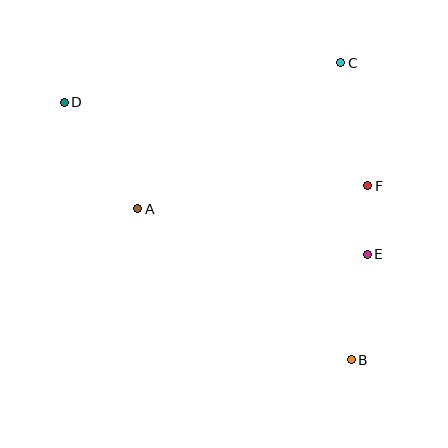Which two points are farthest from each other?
Points B and D are farthest from each other.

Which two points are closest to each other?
Points E and F are closest to each other.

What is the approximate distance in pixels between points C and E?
The distance between C and E is approximately 193 pixels.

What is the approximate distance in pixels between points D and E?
The distance between D and E is approximately 339 pixels.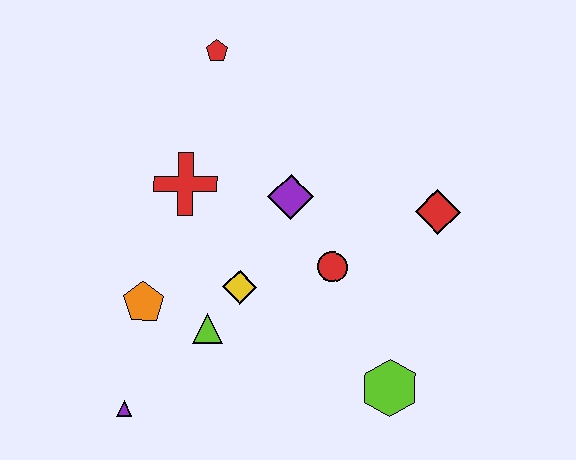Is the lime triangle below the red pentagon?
Yes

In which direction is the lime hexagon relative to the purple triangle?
The lime hexagon is to the right of the purple triangle.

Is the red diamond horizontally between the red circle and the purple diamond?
No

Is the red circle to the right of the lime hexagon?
No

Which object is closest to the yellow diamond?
The lime triangle is closest to the yellow diamond.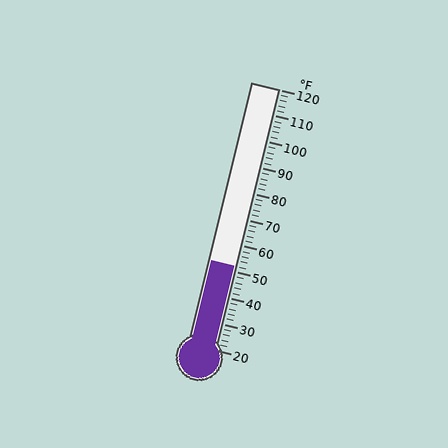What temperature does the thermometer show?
The thermometer shows approximately 52°F.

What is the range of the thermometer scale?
The thermometer scale ranges from 20°F to 120°F.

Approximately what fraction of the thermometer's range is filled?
The thermometer is filled to approximately 30% of its range.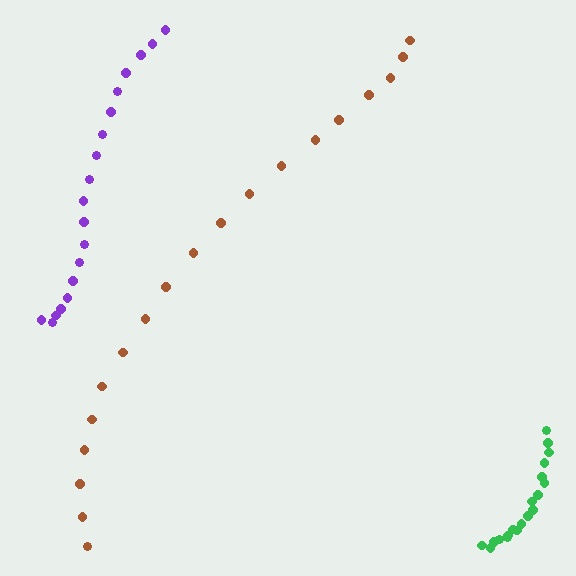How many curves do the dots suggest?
There are 3 distinct paths.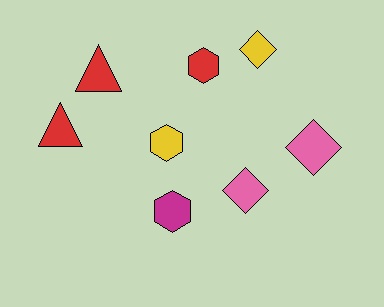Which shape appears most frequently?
Hexagon, with 3 objects.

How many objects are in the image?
There are 8 objects.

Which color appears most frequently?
Red, with 3 objects.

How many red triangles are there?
There are 2 red triangles.